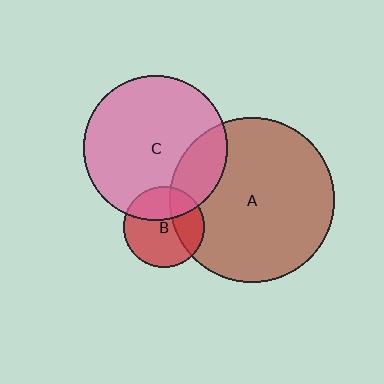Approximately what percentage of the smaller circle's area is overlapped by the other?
Approximately 35%.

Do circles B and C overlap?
Yes.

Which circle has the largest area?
Circle A (brown).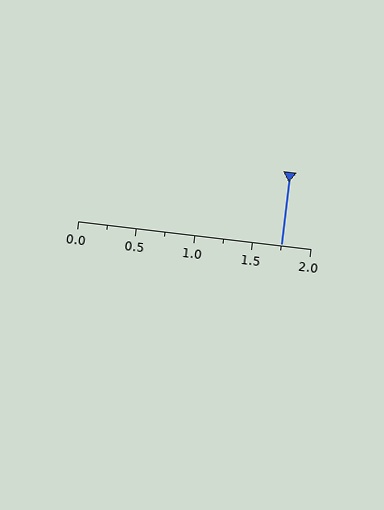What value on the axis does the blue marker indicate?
The marker indicates approximately 1.75.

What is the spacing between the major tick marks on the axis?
The major ticks are spaced 0.5 apart.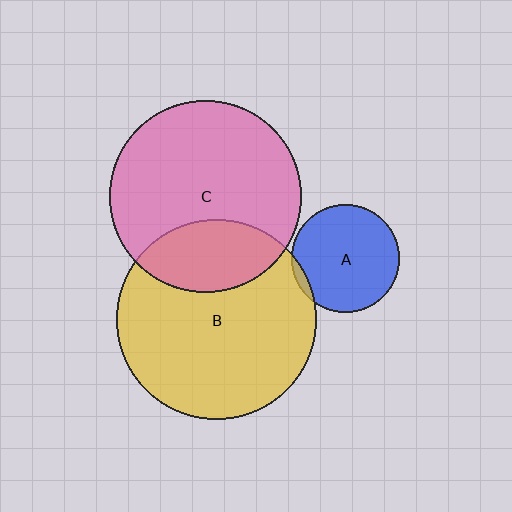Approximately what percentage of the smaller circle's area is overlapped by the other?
Approximately 5%.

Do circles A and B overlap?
Yes.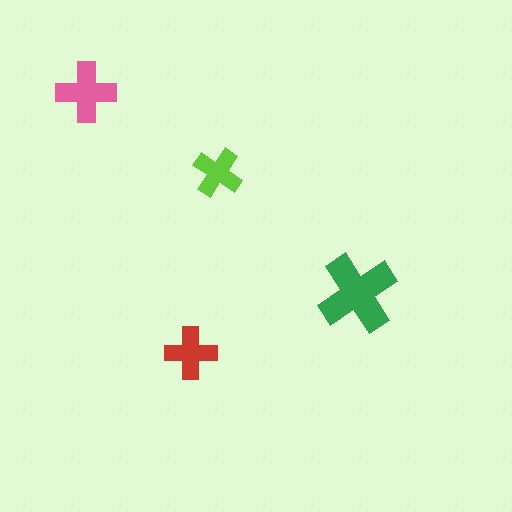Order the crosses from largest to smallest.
the green one, the pink one, the red one, the lime one.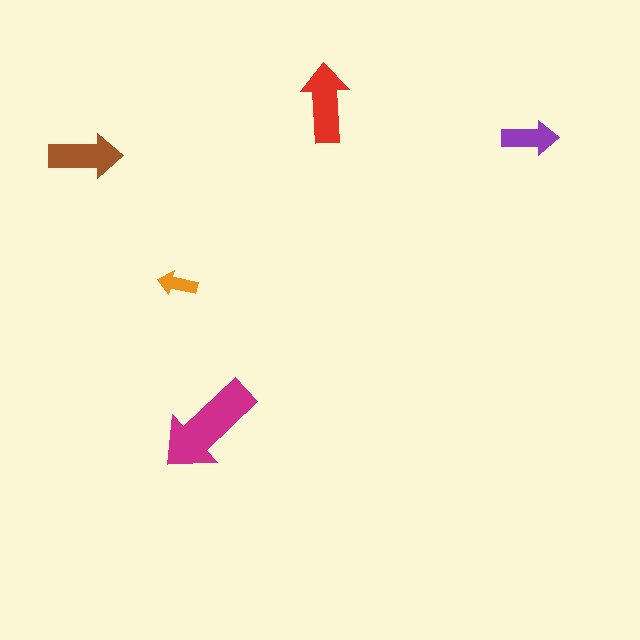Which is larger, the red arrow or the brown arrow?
The red one.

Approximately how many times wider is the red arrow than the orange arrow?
About 2 times wider.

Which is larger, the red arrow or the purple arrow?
The red one.